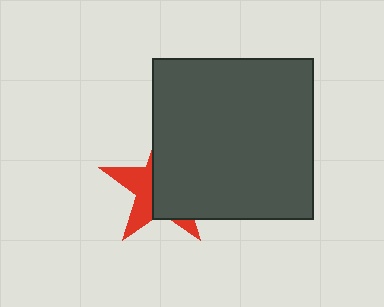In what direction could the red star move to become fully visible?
The red star could move left. That would shift it out from behind the dark gray square entirely.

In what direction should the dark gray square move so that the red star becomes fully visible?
The dark gray square should move right. That is the shortest direction to clear the overlap and leave the red star fully visible.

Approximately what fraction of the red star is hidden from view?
Roughly 61% of the red star is hidden behind the dark gray square.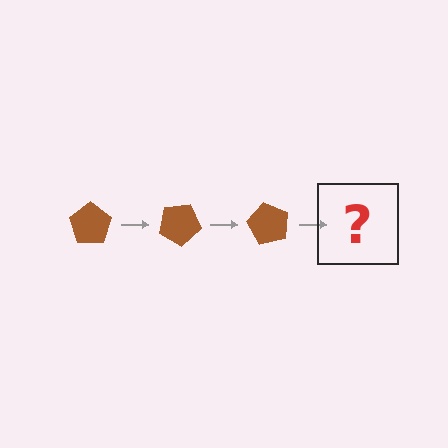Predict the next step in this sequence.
The next step is a brown pentagon rotated 90 degrees.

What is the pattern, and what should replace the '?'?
The pattern is that the pentagon rotates 30 degrees each step. The '?' should be a brown pentagon rotated 90 degrees.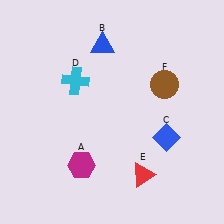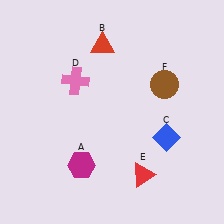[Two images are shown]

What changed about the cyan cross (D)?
In Image 1, D is cyan. In Image 2, it changed to pink.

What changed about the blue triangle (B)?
In Image 1, B is blue. In Image 2, it changed to red.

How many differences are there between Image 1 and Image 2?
There are 2 differences between the two images.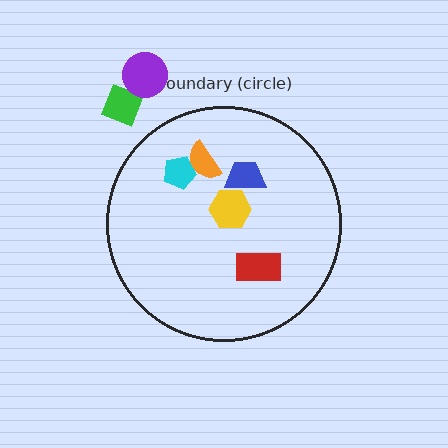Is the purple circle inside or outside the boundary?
Outside.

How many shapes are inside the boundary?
5 inside, 2 outside.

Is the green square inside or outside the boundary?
Outside.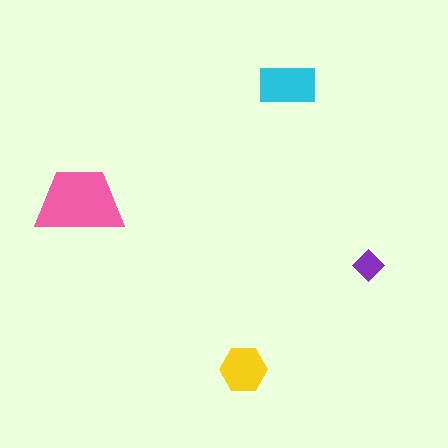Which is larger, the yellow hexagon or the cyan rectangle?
The cyan rectangle.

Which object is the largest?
The pink trapezoid.